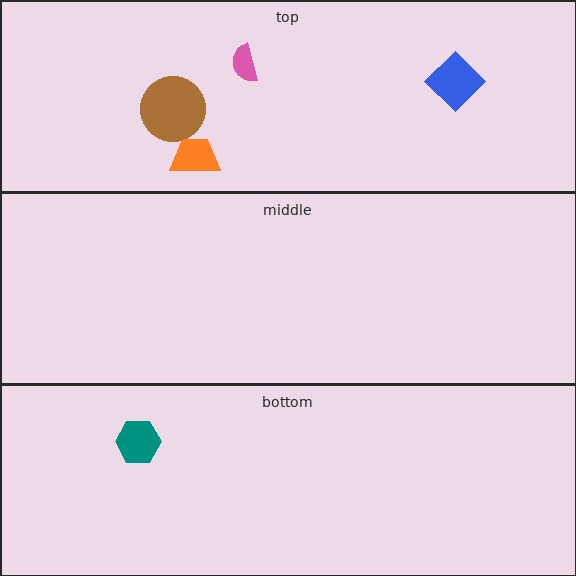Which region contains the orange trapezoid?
The top region.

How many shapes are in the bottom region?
1.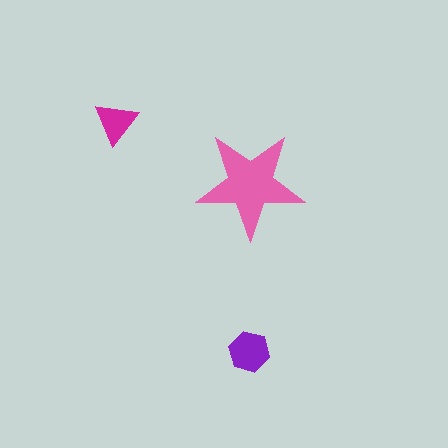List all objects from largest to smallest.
The pink star, the purple hexagon, the magenta triangle.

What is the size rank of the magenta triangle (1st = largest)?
3rd.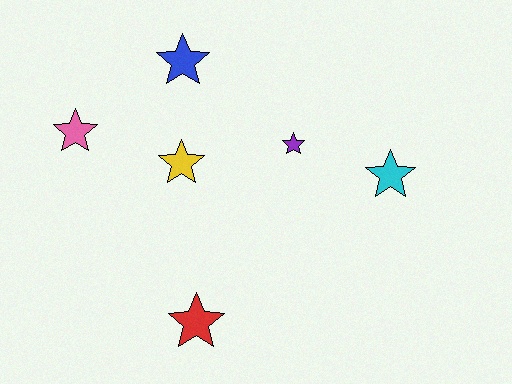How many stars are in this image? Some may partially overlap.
There are 6 stars.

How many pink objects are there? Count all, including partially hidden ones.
There is 1 pink object.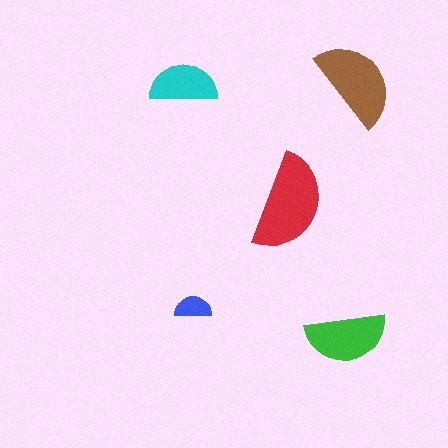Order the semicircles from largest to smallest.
the red one, the brown one, the green one, the cyan one, the blue one.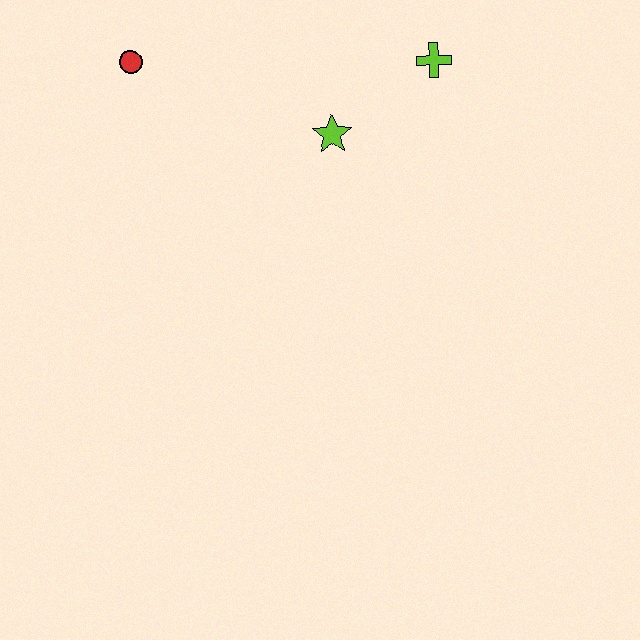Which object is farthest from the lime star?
The red circle is farthest from the lime star.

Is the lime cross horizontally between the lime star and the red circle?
No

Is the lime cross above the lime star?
Yes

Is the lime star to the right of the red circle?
Yes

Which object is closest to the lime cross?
The lime star is closest to the lime cross.